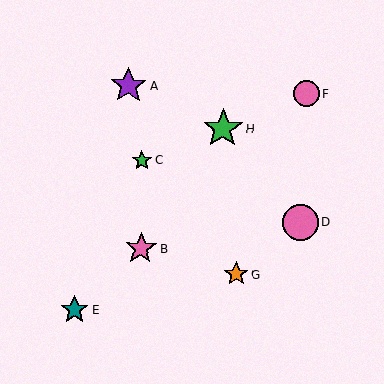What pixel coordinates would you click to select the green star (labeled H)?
Click at (223, 129) to select the green star H.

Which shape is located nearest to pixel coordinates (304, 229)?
The pink circle (labeled D) at (300, 222) is nearest to that location.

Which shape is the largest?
The green star (labeled H) is the largest.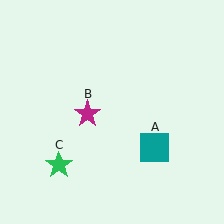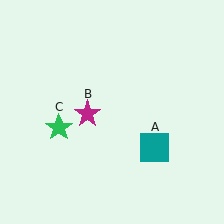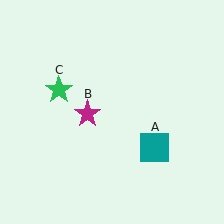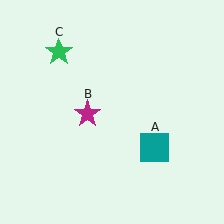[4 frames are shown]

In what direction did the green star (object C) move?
The green star (object C) moved up.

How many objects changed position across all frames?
1 object changed position: green star (object C).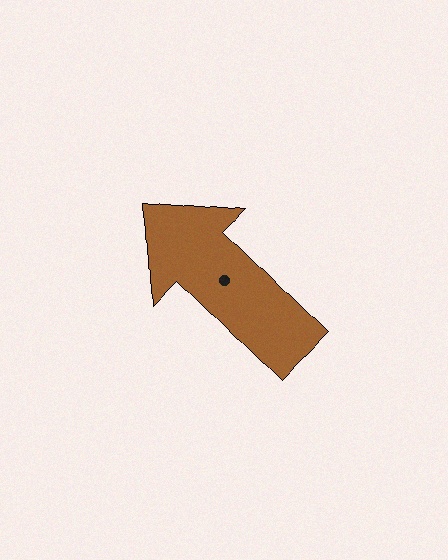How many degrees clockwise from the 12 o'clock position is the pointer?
Approximately 315 degrees.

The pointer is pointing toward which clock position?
Roughly 11 o'clock.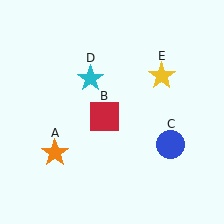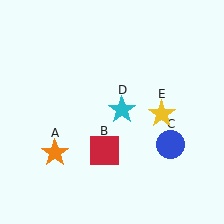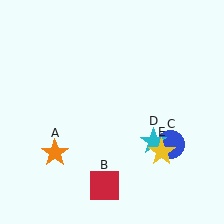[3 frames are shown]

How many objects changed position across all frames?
3 objects changed position: red square (object B), cyan star (object D), yellow star (object E).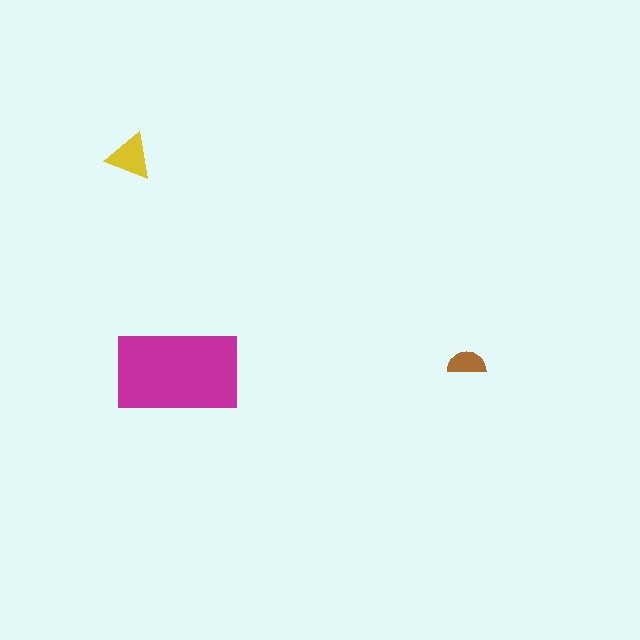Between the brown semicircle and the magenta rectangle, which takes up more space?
The magenta rectangle.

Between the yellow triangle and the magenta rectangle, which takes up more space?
The magenta rectangle.